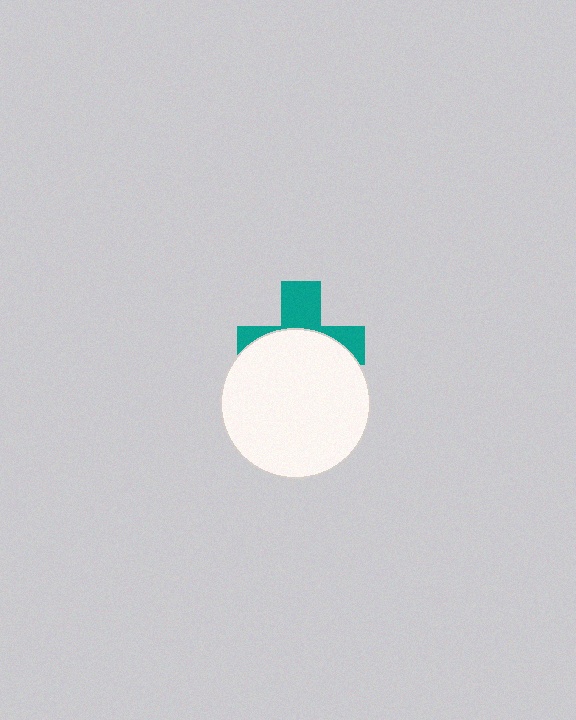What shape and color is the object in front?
The object in front is a white circle.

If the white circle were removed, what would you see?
You would see the complete teal cross.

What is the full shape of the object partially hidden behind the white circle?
The partially hidden object is a teal cross.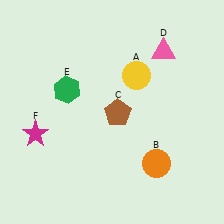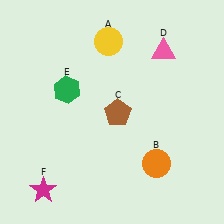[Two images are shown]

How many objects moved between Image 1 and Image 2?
2 objects moved between the two images.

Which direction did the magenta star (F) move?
The magenta star (F) moved down.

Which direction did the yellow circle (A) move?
The yellow circle (A) moved up.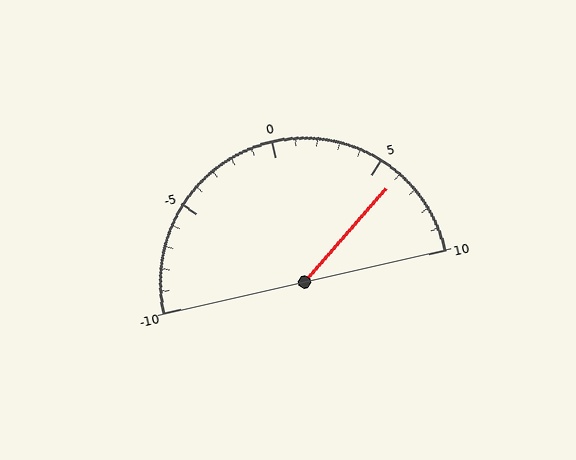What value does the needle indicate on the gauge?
The needle indicates approximately 6.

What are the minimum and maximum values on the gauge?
The gauge ranges from -10 to 10.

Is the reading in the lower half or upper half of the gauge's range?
The reading is in the upper half of the range (-10 to 10).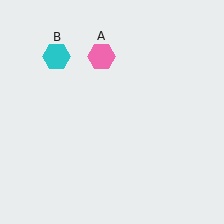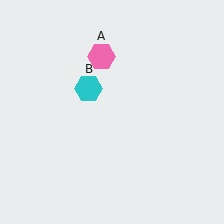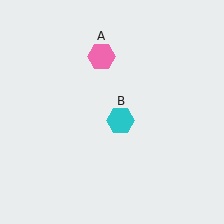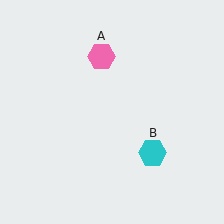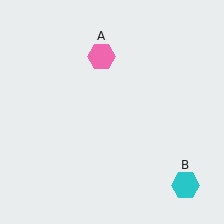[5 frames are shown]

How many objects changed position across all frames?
1 object changed position: cyan hexagon (object B).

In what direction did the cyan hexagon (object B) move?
The cyan hexagon (object B) moved down and to the right.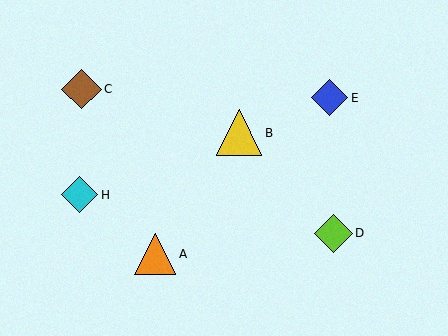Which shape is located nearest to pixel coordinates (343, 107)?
The blue diamond (labeled E) at (330, 98) is nearest to that location.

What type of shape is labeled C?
Shape C is a brown diamond.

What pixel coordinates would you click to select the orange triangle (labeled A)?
Click at (155, 254) to select the orange triangle A.